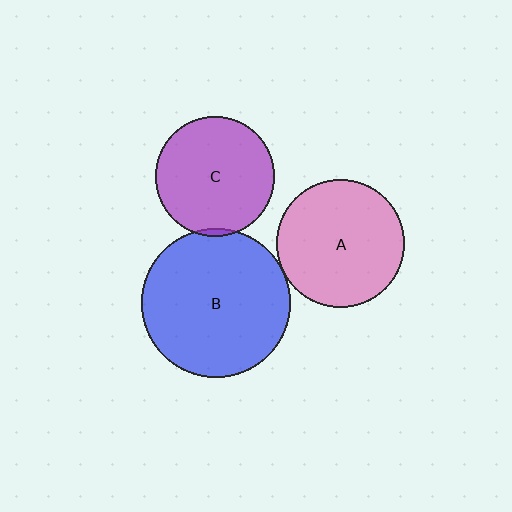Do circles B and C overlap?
Yes.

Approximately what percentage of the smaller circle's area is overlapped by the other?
Approximately 5%.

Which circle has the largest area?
Circle B (blue).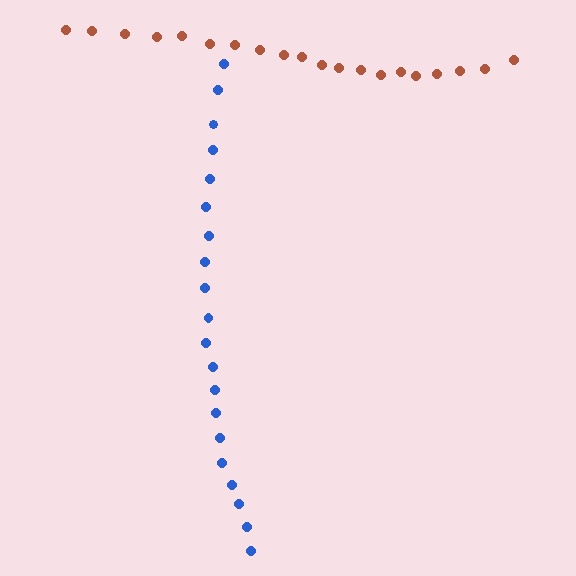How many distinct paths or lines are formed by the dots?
There are 2 distinct paths.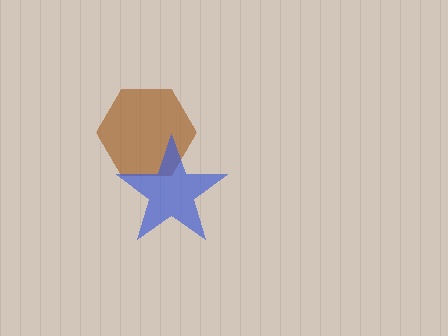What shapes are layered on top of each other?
The layered shapes are: a brown hexagon, a blue star.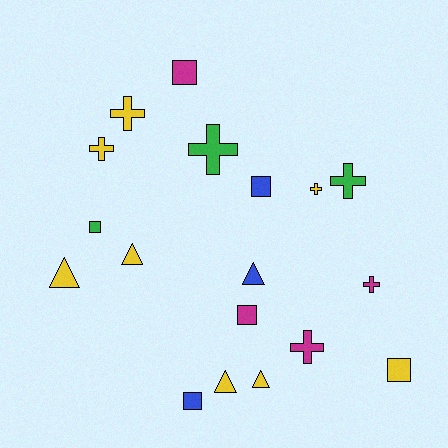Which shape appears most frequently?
Cross, with 7 objects.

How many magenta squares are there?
There are 2 magenta squares.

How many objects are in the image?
There are 18 objects.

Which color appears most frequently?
Yellow, with 8 objects.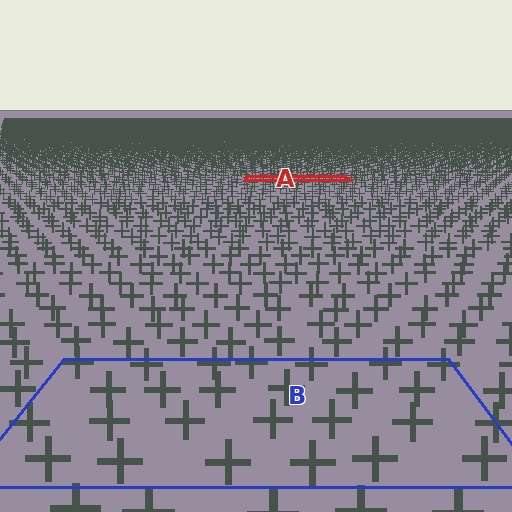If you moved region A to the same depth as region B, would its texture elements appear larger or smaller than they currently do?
They would appear larger. At a closer depth, the same texture elements are projected at a bigger on-screen size.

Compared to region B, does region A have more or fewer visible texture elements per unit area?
Region A has more texture elements per unit area — they are packed more densely because it is farther away.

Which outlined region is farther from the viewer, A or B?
Region A is farther from the viewer — the texture elements inside it appear smaller and more densely packed.